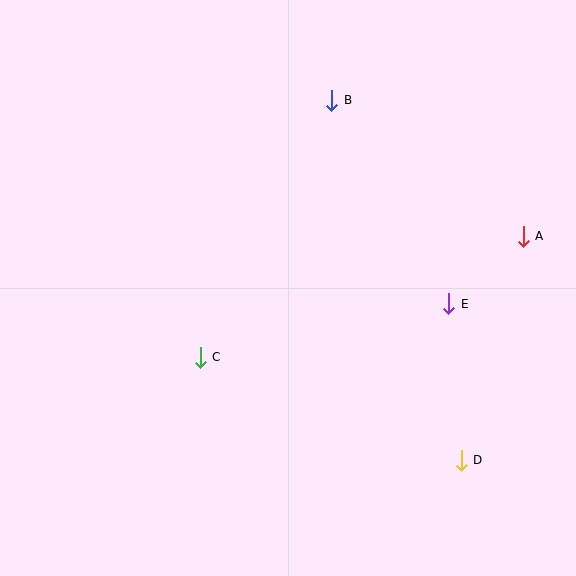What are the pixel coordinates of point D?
Point D is at (461, 460).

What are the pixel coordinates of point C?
Point C is at (200, 357).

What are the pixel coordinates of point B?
Point B is at (332, 100).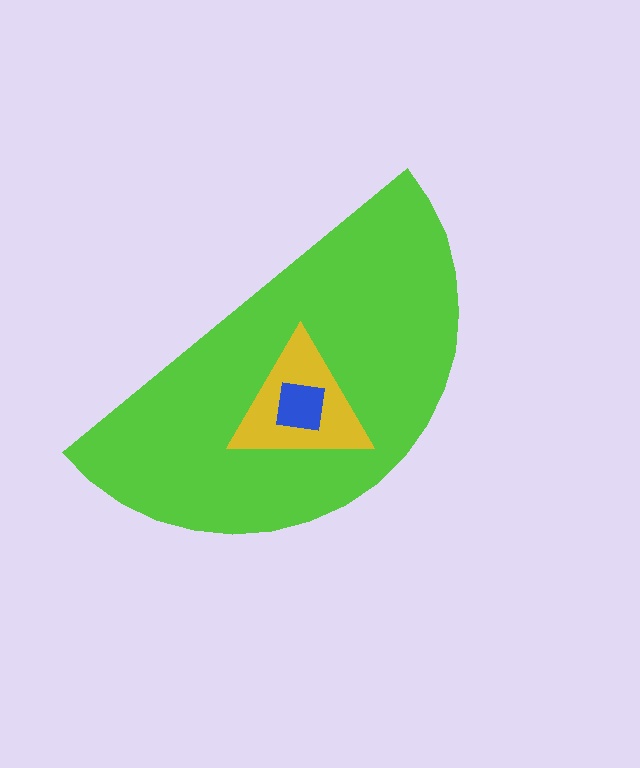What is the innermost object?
The blue square.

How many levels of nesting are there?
3.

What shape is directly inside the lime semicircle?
The yellow triangle.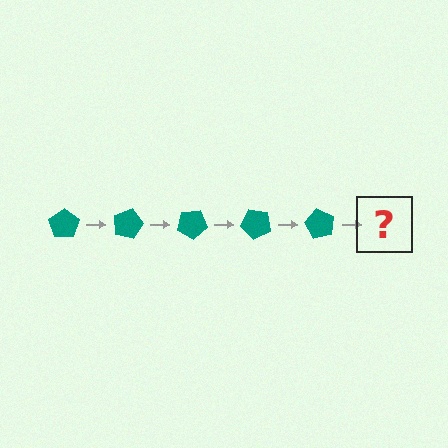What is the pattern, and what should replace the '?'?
The pattern is that the pentagon rotates 15 degrees each step. The '?' should be a teal pentagon rotated 75 degrees.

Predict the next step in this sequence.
The next step is a teal pentagon rotated 75 degrees.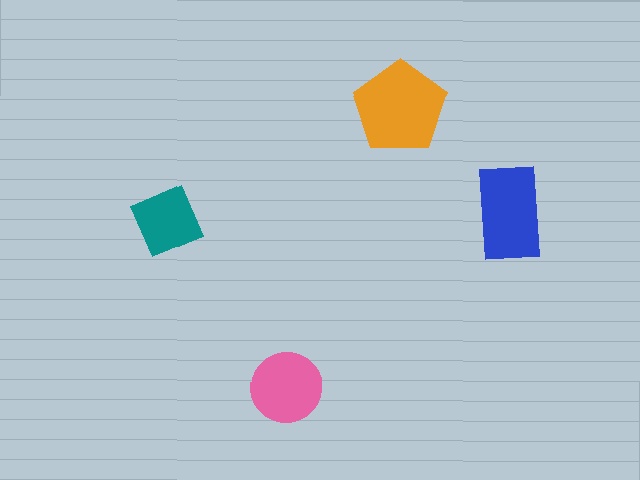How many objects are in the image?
There are 4 objects in the image.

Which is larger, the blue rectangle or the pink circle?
The blue rectangle.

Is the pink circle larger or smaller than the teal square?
Larger.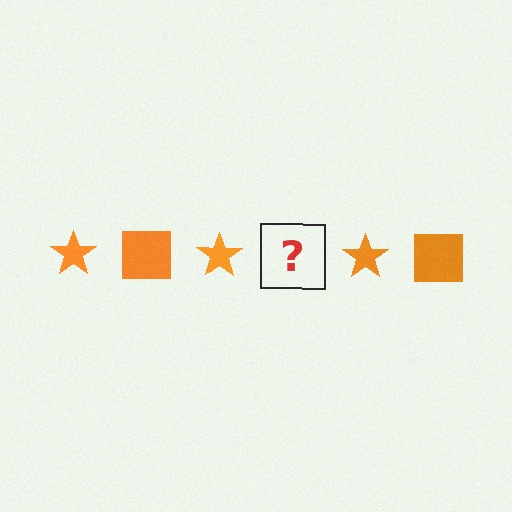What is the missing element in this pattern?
The missing element is an orange square.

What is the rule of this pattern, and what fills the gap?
The rule is that the pattern cycles through star, square shapes in orange. The gap should be filled with an orange square.